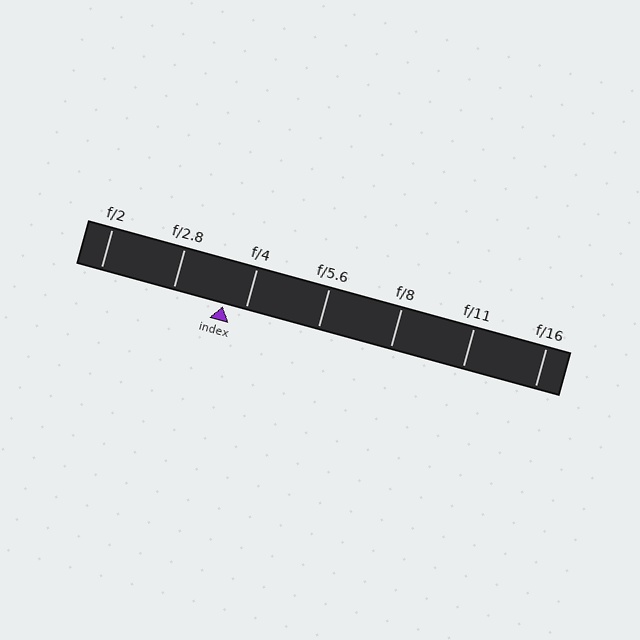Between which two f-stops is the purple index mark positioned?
The index mark is between f/2.8 and f/4.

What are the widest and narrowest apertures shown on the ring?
The widest aperture shown is f/2 and the narrowest is f/16.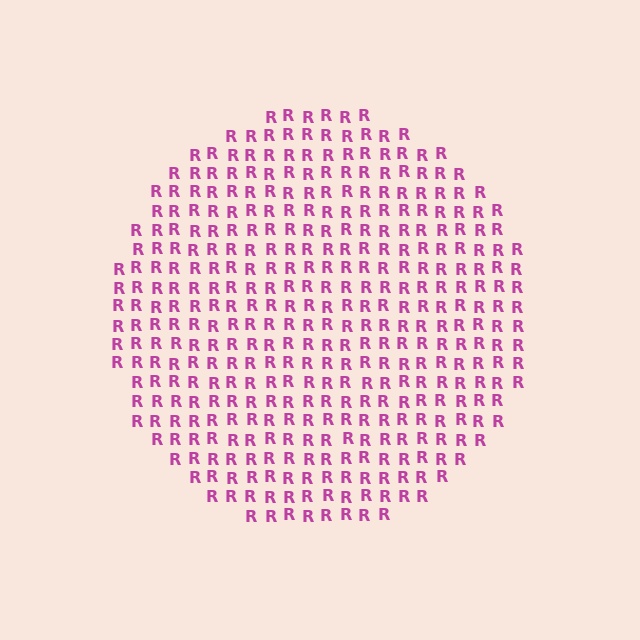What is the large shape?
The large shape is a circle.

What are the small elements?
The small elements are letter R's.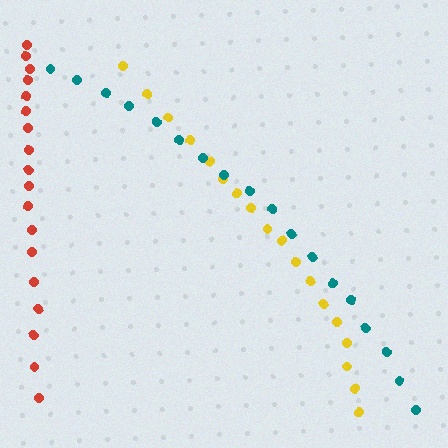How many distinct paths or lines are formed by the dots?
There are 3 distinct paths.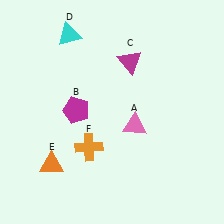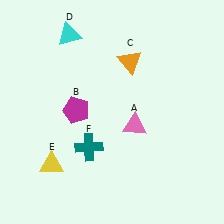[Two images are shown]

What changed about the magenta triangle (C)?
In Image 1, C is magenta. In Image 2, it changed to orange.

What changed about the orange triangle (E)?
In Image 1, E is orange. In Image 2, it changed to yellow.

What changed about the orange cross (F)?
In Image 1, F is orange. In Image 2, it changed to teal.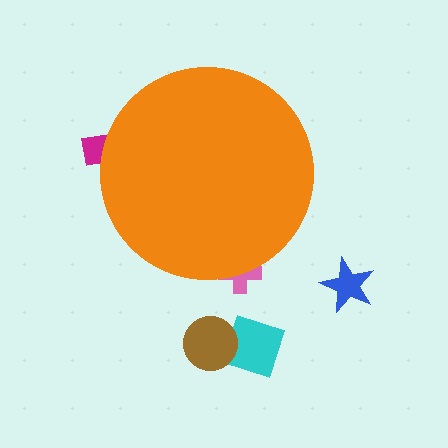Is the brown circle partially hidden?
No, the brown circle is fully visible.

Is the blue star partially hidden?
No, the blue star is fully visible.